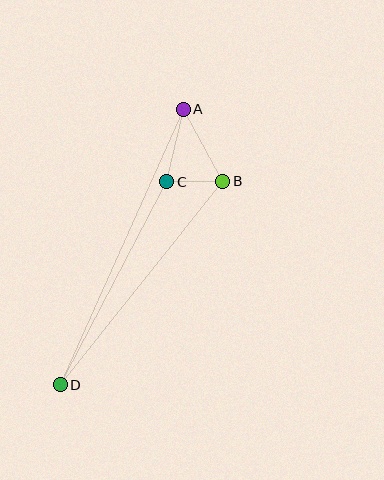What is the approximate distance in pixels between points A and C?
The distance between A and C is approximately 74 pixels.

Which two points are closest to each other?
Points B and C are closest to each other.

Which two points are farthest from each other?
Points A and D are farthest from each other.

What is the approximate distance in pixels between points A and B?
The distance between A and B is approximately 82 pixels.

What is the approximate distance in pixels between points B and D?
The distance between B and D is approximately 261 pixels.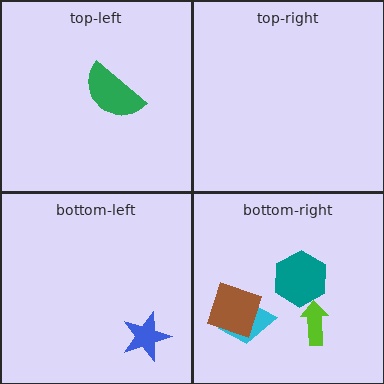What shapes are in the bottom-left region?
The blue star.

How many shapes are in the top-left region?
1.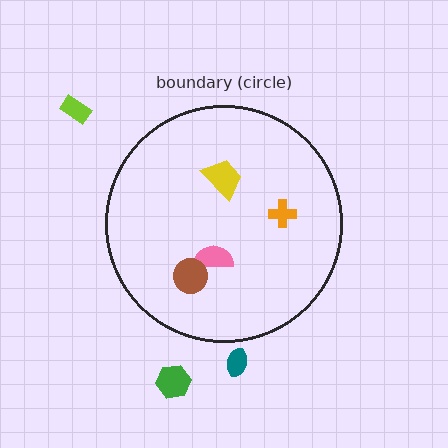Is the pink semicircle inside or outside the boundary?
Inside.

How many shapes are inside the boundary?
4 inside, 3 outside.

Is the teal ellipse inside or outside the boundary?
Outside.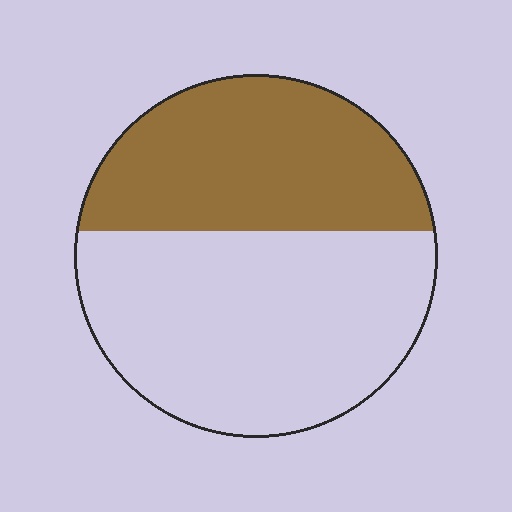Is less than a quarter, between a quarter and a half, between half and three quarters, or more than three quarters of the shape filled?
Between a quarter and a half.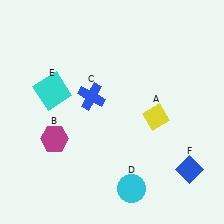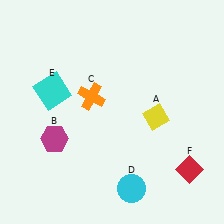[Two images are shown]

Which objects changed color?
C changed from blue to orange. F changed from blue to red.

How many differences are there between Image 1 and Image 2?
There are 2 differences between the two images.